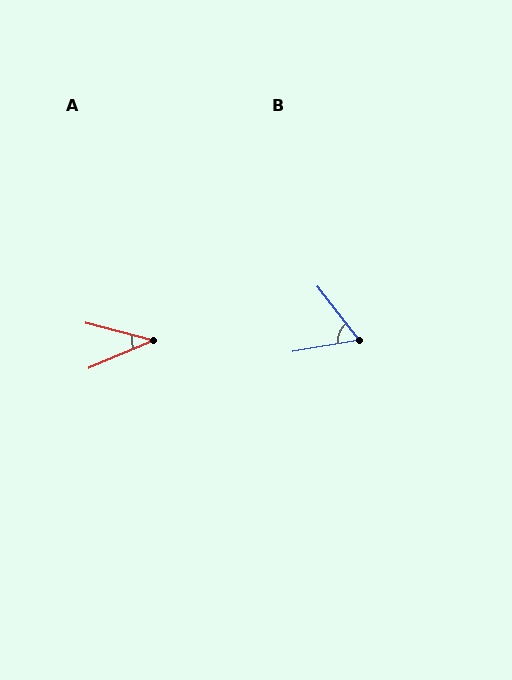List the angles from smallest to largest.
A (38°), B (62°).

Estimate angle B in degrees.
Approximately 62 degrees.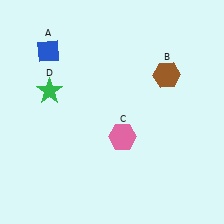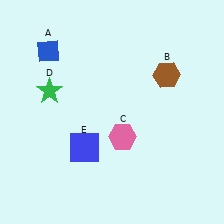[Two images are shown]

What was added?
A blue square (E) was added in Image 2.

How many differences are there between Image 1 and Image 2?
There is 1 difference between the two images.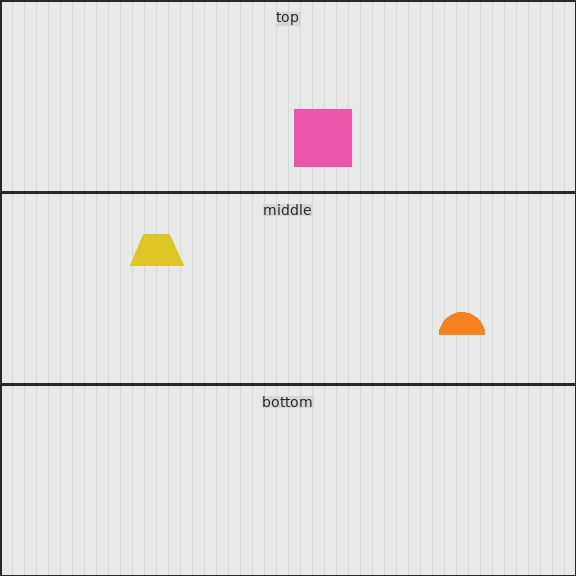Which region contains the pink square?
The top region.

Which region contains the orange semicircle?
The middle region.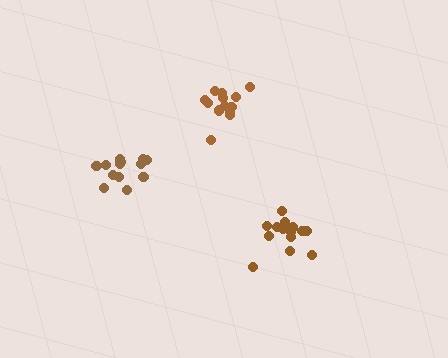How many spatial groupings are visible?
There are 3 spatial groupings.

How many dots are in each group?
Group 1: 14 dots, Group 2: 14 dots, Group 3: 13 dots (41 total).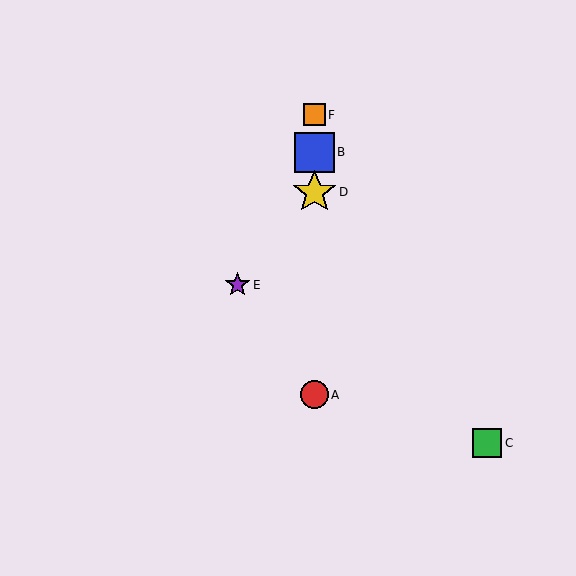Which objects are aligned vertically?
Objects A, B, D, F are aligned vertically.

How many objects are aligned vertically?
4 objects (A, B, D, F) are aligned vertically.